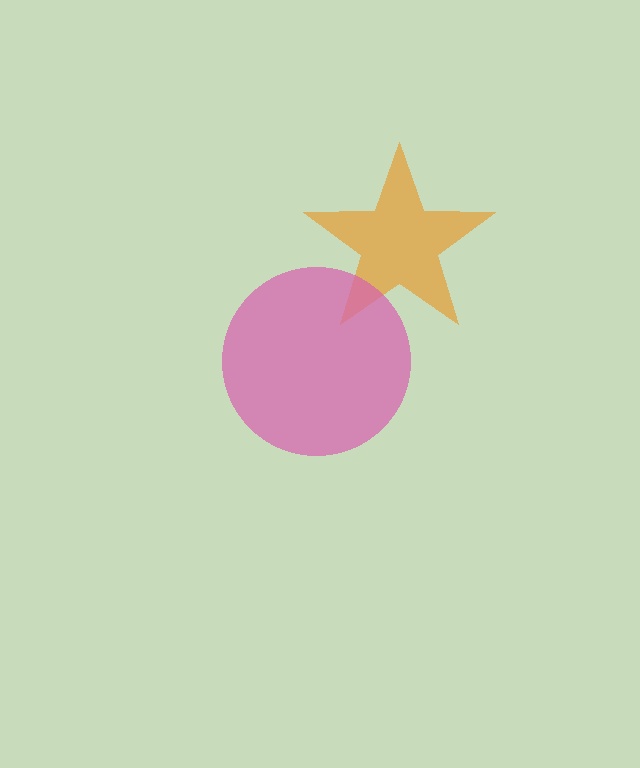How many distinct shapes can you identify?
There are 2 distinct shapes: an orange star, a pink circle.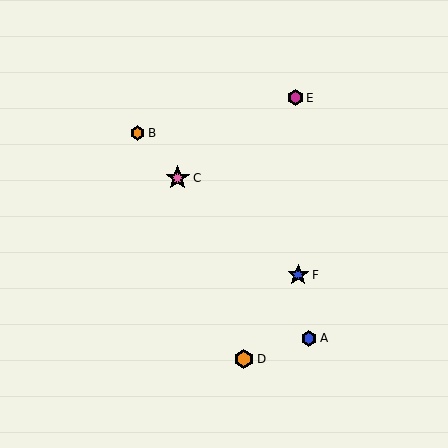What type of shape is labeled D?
Shape D is an orange hexagon.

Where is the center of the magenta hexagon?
The center of the magenta hexagon is at (295, 98).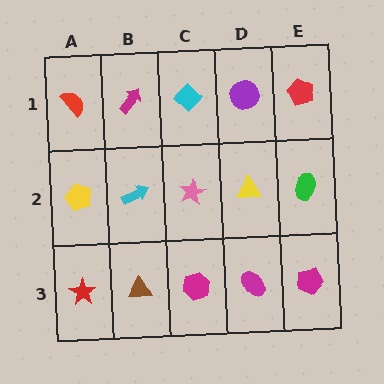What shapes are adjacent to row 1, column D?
A yellow triangle (row 2, column D), a cyan diamond (row 1, column C), a red pentagon (row 1, column E).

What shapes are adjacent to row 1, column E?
A green ellipse (row 2, column E), a purple circle (row 1, column D).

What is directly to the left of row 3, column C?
A brown triangle.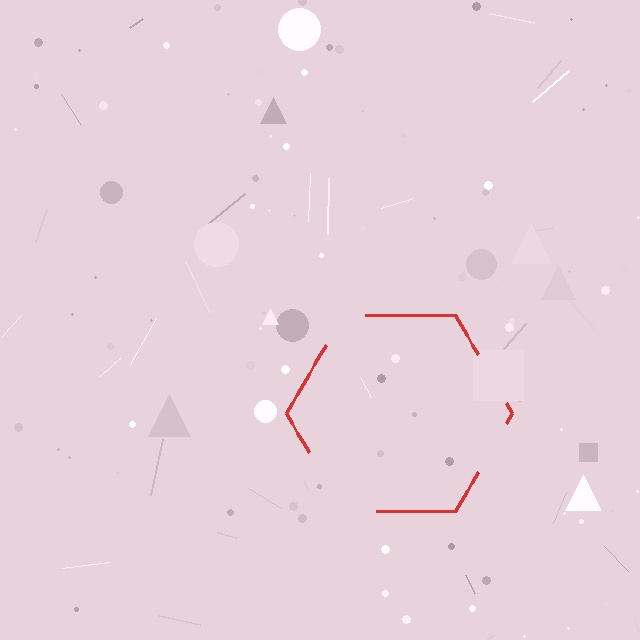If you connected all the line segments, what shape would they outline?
They would outline a hexagon.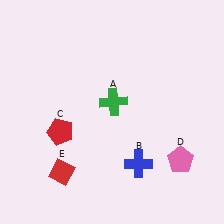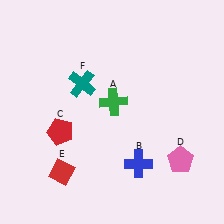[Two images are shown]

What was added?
A teal cross (F) was added in Image 2.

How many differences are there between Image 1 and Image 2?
There is 1 difference between the two images.